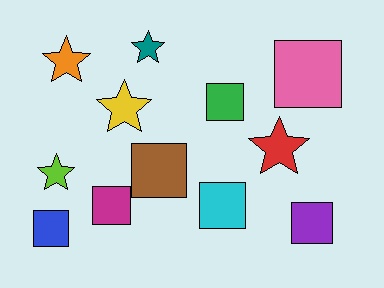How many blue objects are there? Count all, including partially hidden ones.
There is 1 blue object.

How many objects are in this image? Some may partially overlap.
There are 12 objects.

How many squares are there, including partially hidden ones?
There are 7 squares.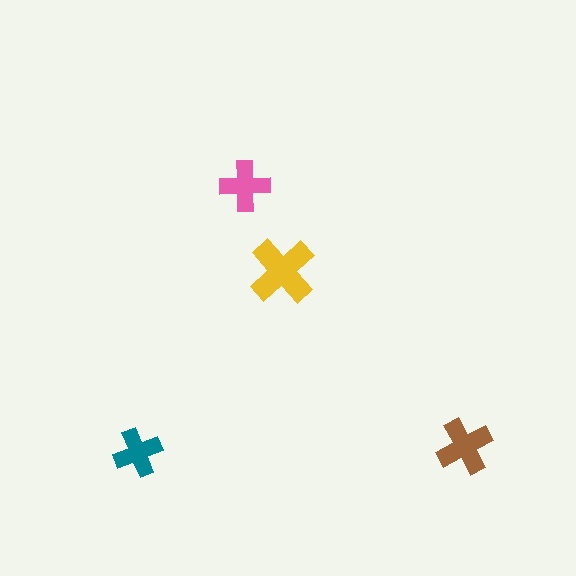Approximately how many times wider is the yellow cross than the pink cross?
About 1.5 times wider.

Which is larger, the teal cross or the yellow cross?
The yellow one.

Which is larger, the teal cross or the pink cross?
The pink one.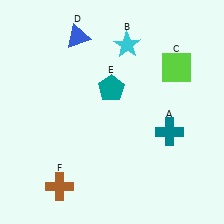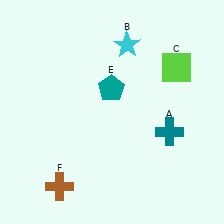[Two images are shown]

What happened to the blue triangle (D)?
The blue triangle (D) was removed in Image 2. It was in the top-left area of Image 1.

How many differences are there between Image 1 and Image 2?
There is 1 difference between the two images.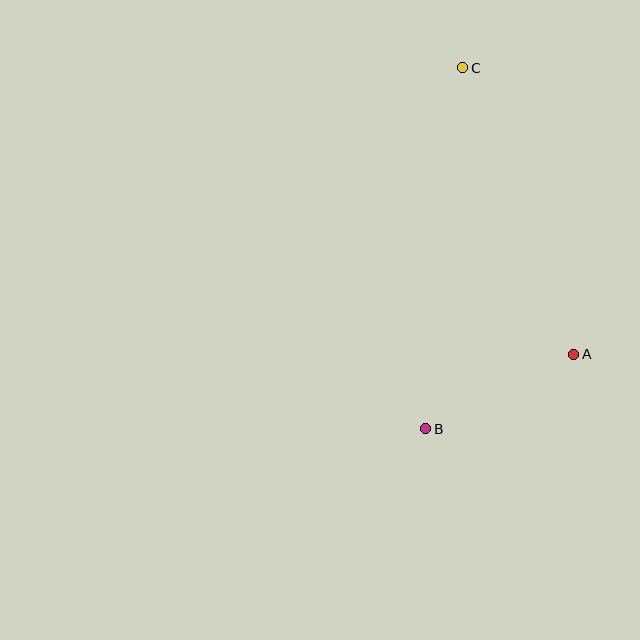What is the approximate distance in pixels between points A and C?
The distance between A and C is approximately 307 pixels.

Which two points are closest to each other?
Points A and B are closest to each other.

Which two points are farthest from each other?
Points B and C are farthest from each other.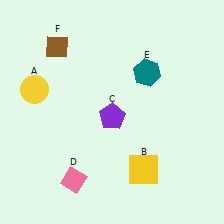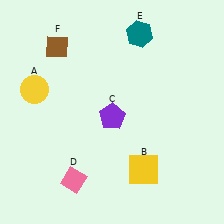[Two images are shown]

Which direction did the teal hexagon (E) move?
The teal hexagon (E) moved up.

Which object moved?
The teal hexagon (E) moved up.